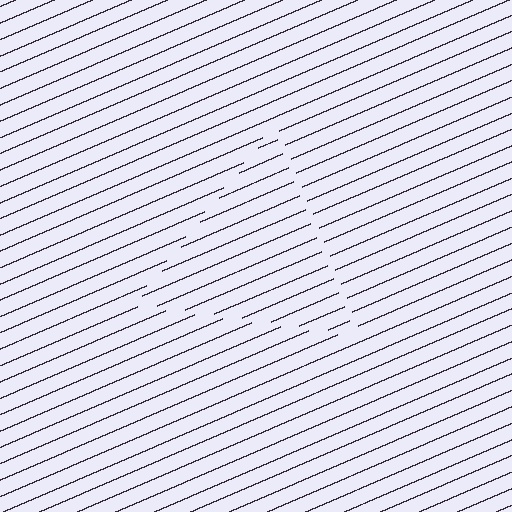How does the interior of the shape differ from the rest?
The interior of the shape contains the same grating, shifted by half a period — the contour is defined by the phase discontinuity where line-ends from the inner and outer gratings abut.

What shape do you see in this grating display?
An illusory triangle. The interior of the shape contains the same grating, shifted by half a period — the contour is defined by the phase discontinuity where line-ends from the inner and outer gratings abut.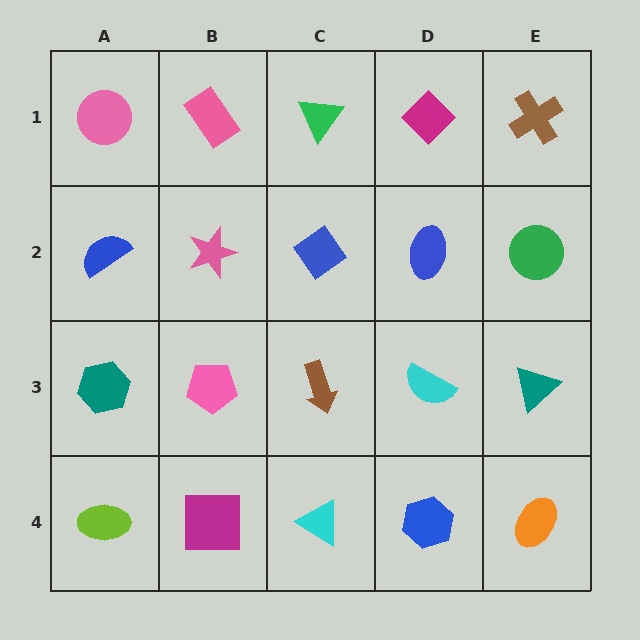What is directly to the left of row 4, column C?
A magenta square.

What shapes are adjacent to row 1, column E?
A green circle (row 2, column E), a magenta diamond (row 1, column D).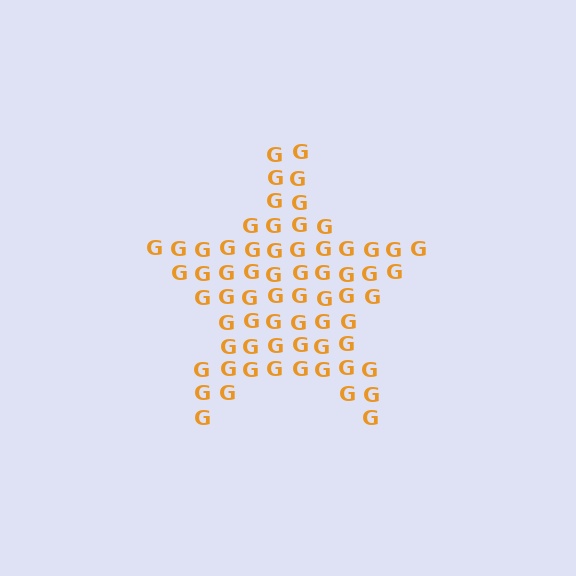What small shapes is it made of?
It is made of small letter G's.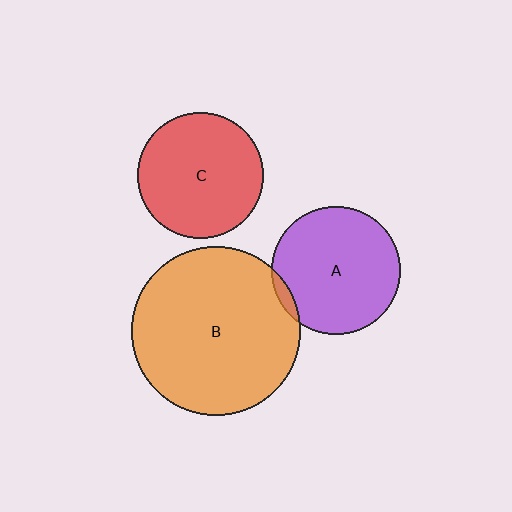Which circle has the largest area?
Circle B (orange).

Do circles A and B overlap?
Yes.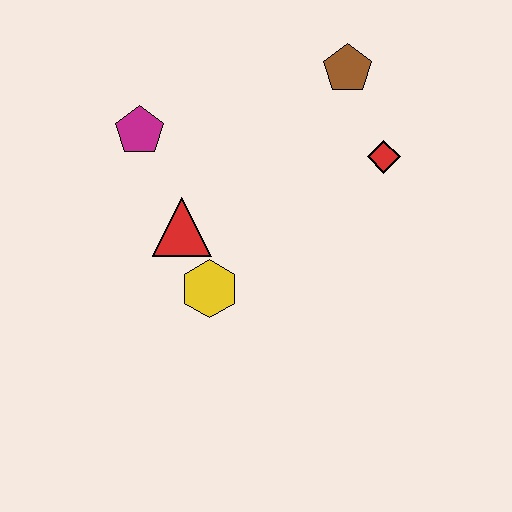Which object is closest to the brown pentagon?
The red diamond is closest to the brown pentagon.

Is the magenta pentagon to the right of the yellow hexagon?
No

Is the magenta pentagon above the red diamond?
Yes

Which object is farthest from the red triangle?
The brown pentagon is farthest from the red triangle.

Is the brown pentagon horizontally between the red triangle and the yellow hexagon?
No